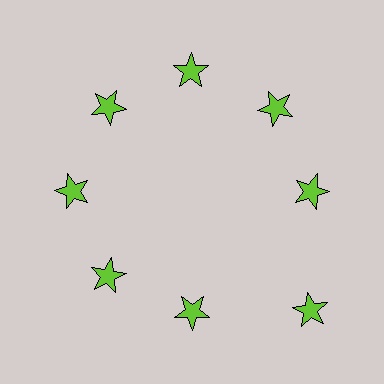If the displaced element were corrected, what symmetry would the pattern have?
It would have 8-fold rotational symmetry — the pattern would map onto itself every 45 degrees.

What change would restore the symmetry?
The symmetry would be restored by moving it inward, back onto the ring so that all 8 stars sit at equal angles and equal distance from the center.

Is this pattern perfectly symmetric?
No. The 8 lime stars are arranged in a ring, but one element near the 4 o'clock position is pushed outward from the center, breaking the 8-fold rotational symmetry.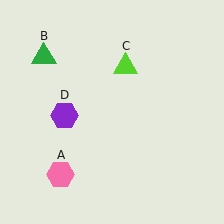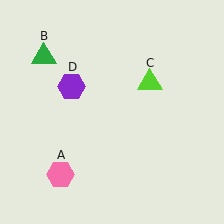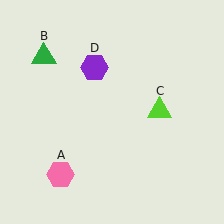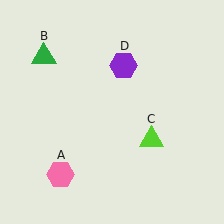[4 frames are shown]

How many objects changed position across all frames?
2 objects changed position: lime triangle (object C), purple hexagon (object D).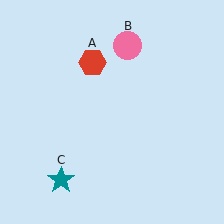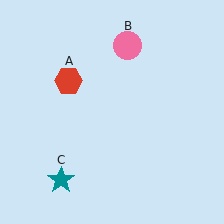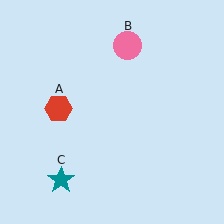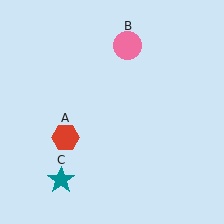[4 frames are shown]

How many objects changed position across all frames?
1 object changed position: red hexagon (object A).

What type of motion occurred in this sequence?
The red hexagon (object A) rotated counterclockwise around the center of the scene.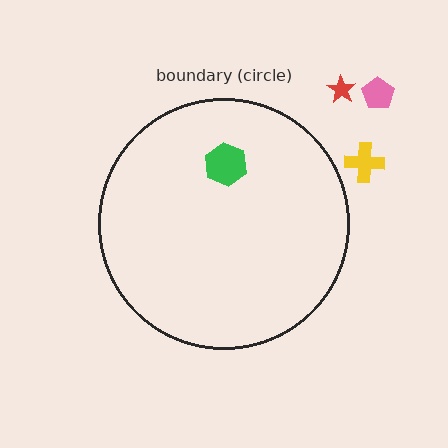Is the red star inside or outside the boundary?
Outside.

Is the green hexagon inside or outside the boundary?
Inside.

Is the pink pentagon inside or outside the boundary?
Outside.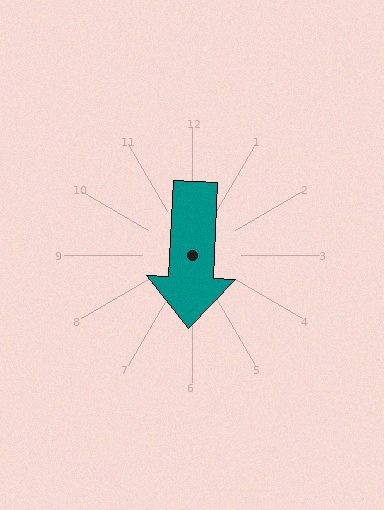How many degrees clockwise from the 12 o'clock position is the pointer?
Approximately 183 degrees.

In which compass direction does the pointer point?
South.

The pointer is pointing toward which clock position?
Roughly 6 o'clock.